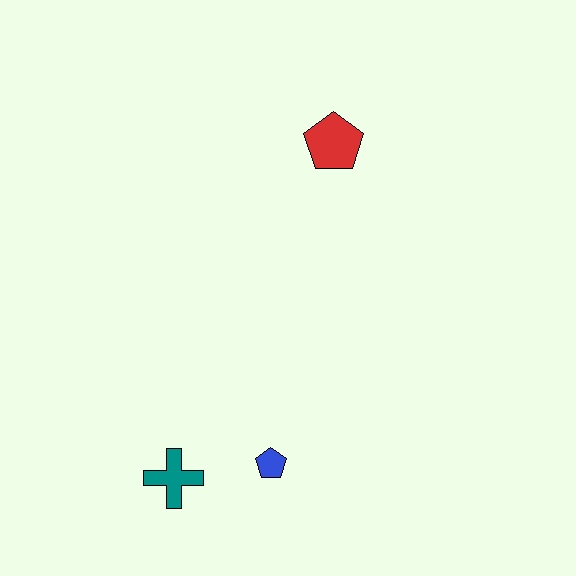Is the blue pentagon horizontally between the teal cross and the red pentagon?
Yes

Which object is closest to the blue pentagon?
The teal cross is closest to the blue pentagon.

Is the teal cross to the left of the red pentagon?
Yes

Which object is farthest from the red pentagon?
The teal cross is farthest from the red pentagon.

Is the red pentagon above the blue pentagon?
Yes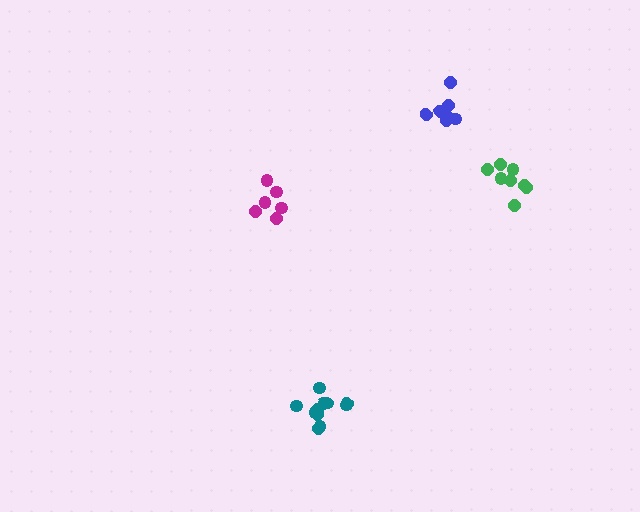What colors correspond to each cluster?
The clusters are colored: magenta, blue, teal, green.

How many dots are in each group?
Group 1: 6 dots, Group 2: 7 dots, Group 3: 11 dots, Group 4: 8 dots (32 total).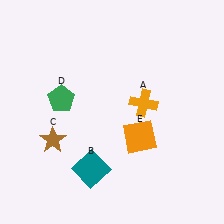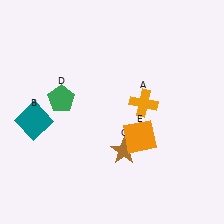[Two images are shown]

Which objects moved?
The objects that moved are: the teal square (B), the brown star (C).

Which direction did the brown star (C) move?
The brown star (C) moved right.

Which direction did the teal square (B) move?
The teal square (B) moved left.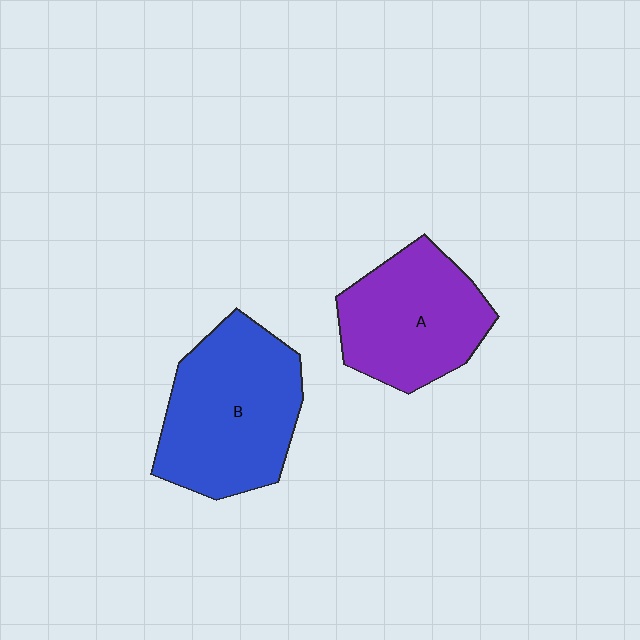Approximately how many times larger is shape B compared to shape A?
Approximately 1.2 times.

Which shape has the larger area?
Shape B (blue).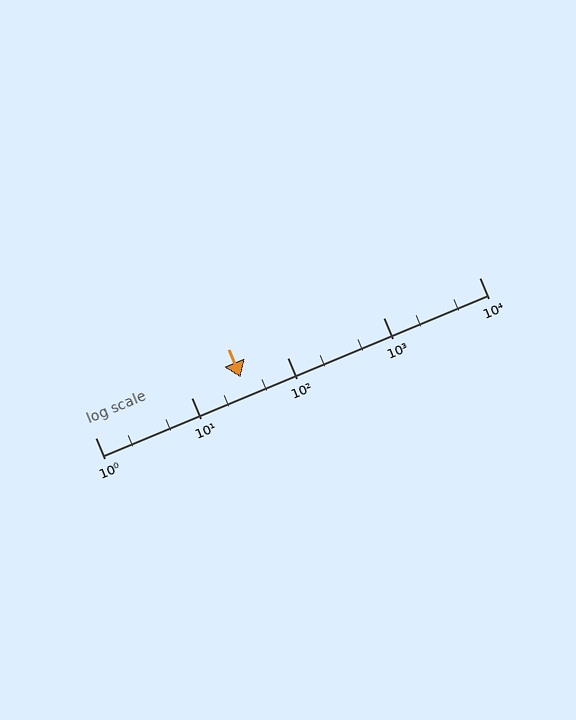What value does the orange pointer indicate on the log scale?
The pointer indicates approximately 33.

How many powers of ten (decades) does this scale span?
The scale spans 4 decades, from 1 to 10000.